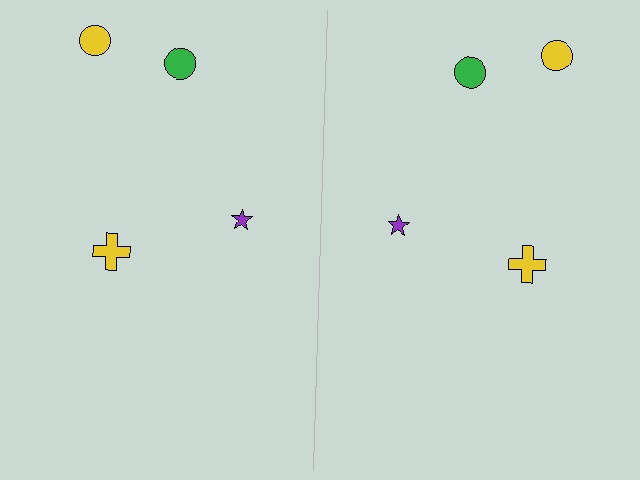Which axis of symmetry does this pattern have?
The pattern has a vertical axis of symmetry running through the center of the image.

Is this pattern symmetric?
Yes, this pattern has bilateral (reflection) symmetry.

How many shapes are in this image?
There are 8 shapes in this image.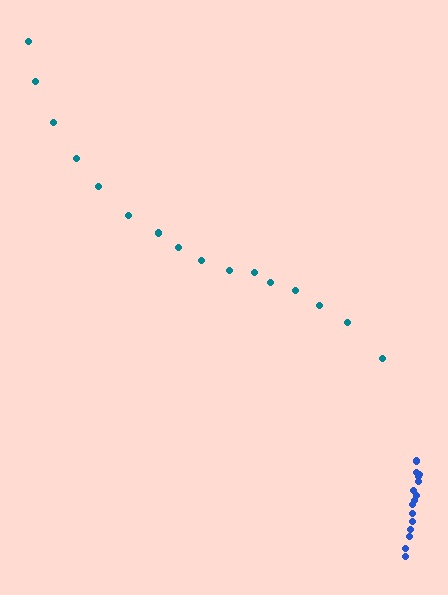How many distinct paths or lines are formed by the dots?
There are 2 distinct paths.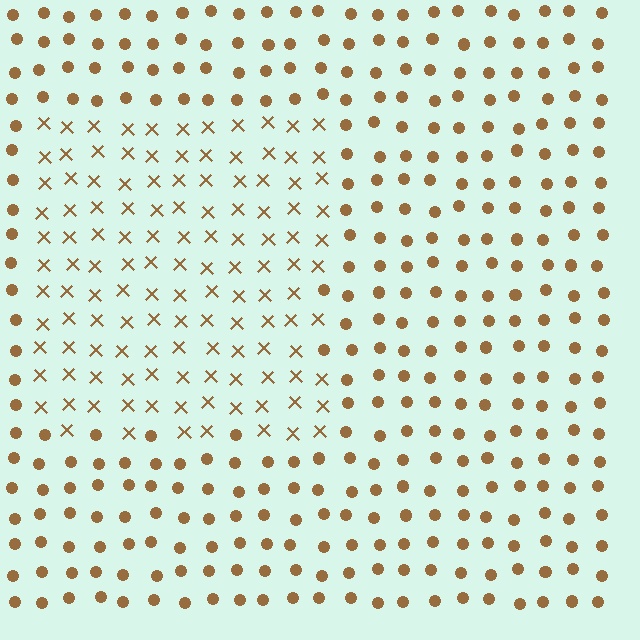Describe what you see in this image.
The image is filled with small brown elements arranged in a uniform grid. A rectangle-shaped region contains X marks, while the surrounding area contains circles. The boundary is defined purely by the change in element shape.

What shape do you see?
I see a rectangle.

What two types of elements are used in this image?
The image uses X marks inside the rectangle region and circles outside it.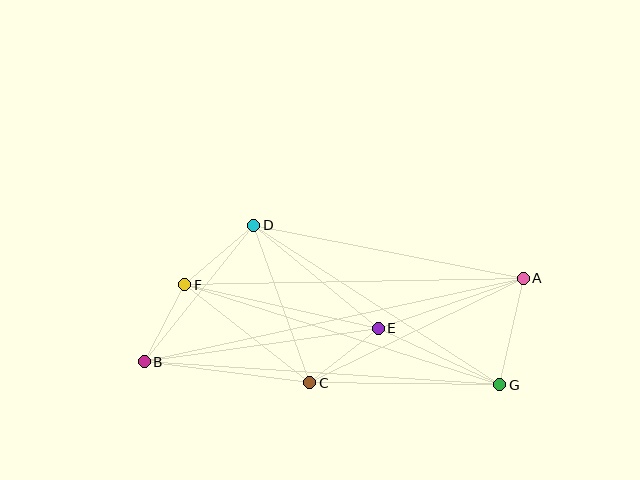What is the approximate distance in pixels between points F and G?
The distance between F and G is approximately 331 pixels.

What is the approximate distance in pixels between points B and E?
The distance between B and E is approximately 236 pixels.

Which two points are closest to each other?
Points B and F are closest to each other.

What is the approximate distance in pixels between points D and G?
The distance between D and G is approximately 293 pixels.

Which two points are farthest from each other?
Points A and B are farthest from each other.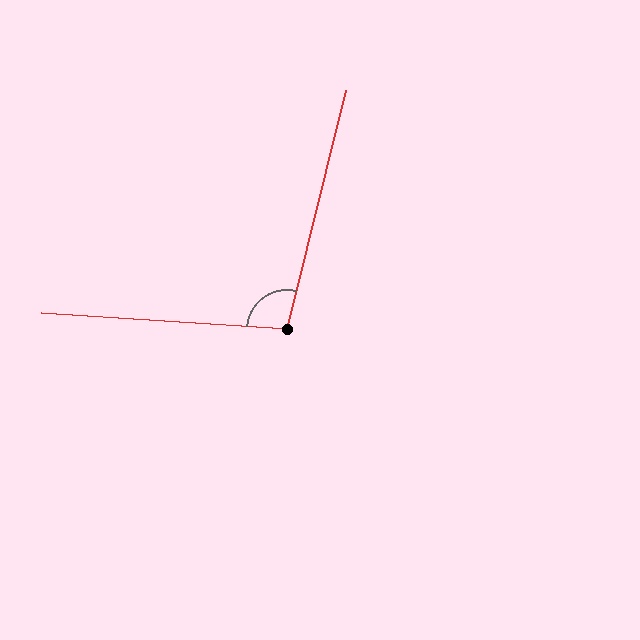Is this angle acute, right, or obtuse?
It is obtuse.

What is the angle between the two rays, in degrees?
Approximately 100 degrees.